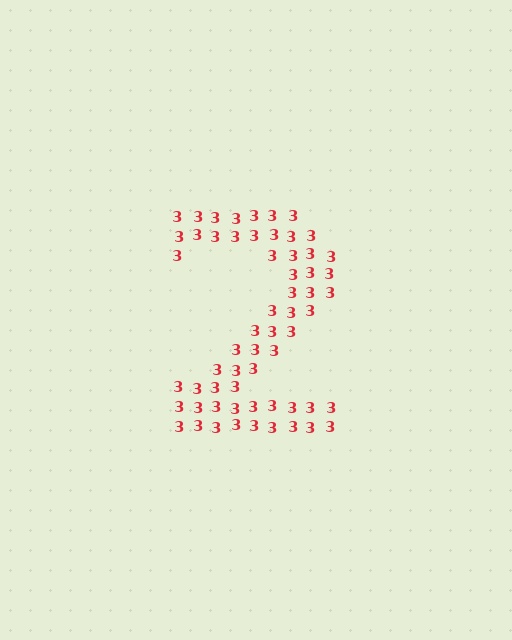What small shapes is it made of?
It is made of small digit 3's.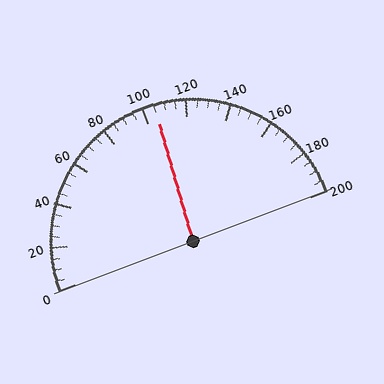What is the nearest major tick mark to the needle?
The nearest major tick mark is 100.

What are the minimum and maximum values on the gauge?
The gauge ranges from 0 to 200.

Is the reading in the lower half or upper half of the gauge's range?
The reading is in the upper half of the range (0 to 200).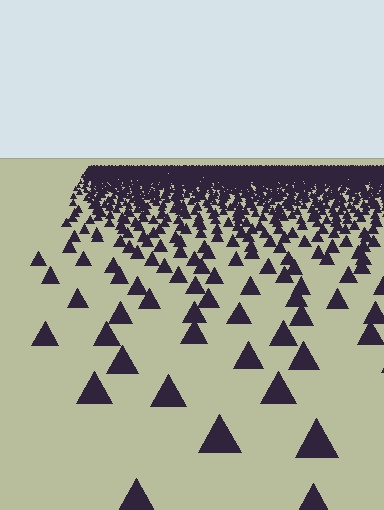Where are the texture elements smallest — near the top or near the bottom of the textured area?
Near the top.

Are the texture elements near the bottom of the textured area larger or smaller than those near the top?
Larger. Near the bottom, elements are closer to the viewer and appear at a bigger on-screen size.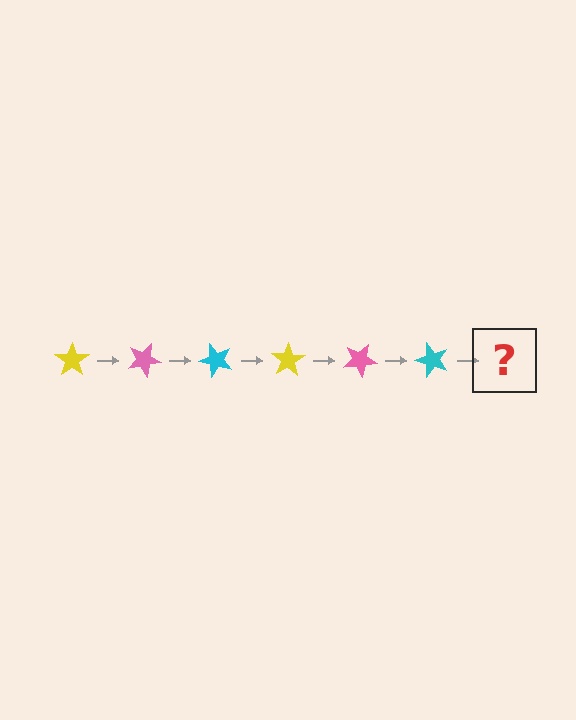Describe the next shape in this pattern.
It should be a yellow star, rotated 150 degrees from the start.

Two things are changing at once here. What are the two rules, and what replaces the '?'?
The two rules are that it rotates 25 degrees each step and the color cycles through yellow, pink, and cyan. The '?' should be a yellow star, rotated 150 degrees from the start.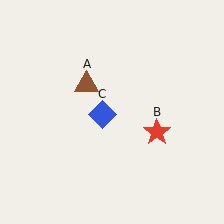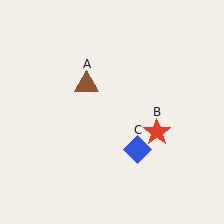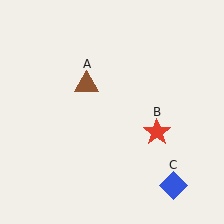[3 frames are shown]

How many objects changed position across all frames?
1 object changed position: blue diamond (object C).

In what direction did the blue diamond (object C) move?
The blue diamond (object C) moved down and to the right.